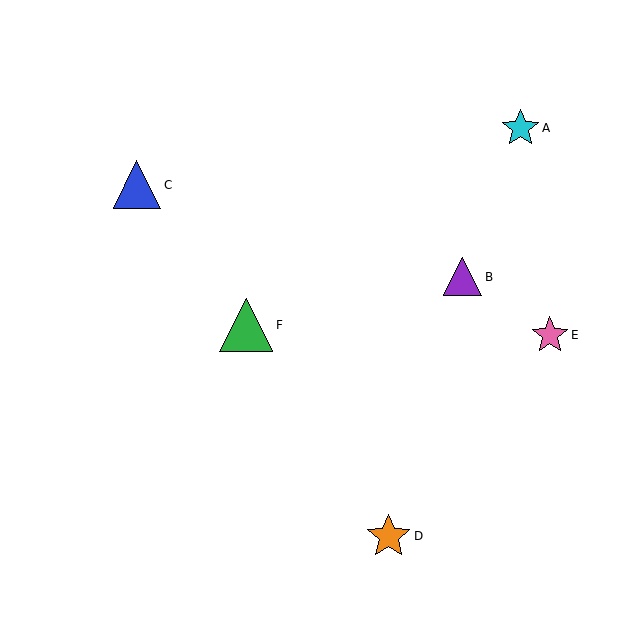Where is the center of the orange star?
The center of the orange star is at (389, 536).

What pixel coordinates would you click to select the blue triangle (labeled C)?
Click at (137, 185) to select the blue triangle C.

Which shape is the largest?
The green triangle (labeled F) is the largest.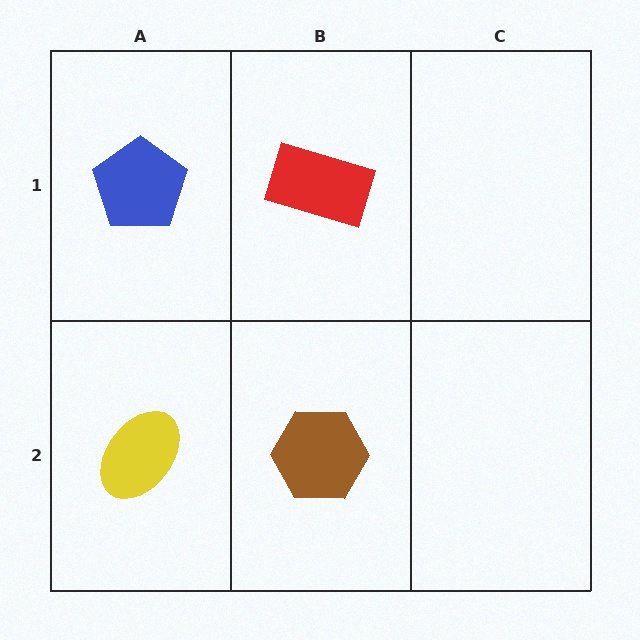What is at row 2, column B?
A brown hexagon.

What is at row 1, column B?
A red rectangle.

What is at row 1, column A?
A blue pentagon.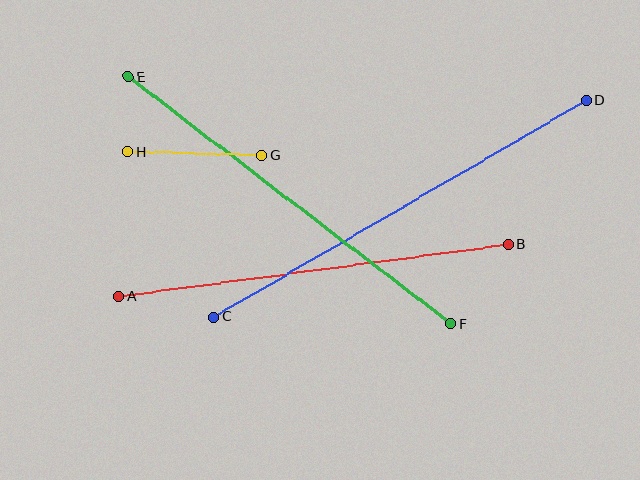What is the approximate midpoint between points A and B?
The midpoint is at approximately (314, 270) pixels.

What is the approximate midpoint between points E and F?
The midpoint is at approximately (290, 200) pixels.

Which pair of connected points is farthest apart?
Points C and D are farthest apart.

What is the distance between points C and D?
The distance is approximately 431 pixels.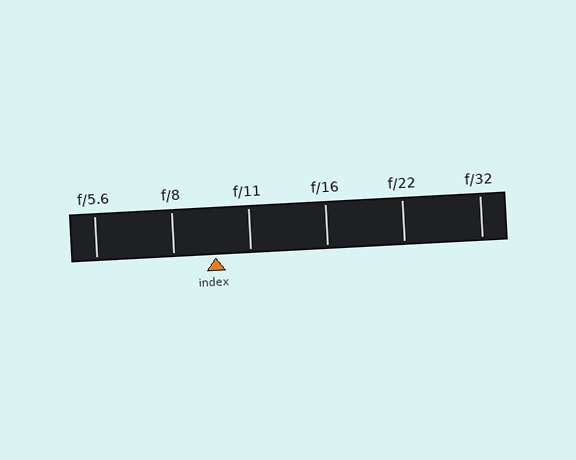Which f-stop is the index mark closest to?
The index mark is closest to f/11.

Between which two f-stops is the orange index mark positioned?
The index mark is between f/8 and f/11.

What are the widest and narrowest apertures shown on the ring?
The widest aperture shown is f/5.6 and the narrowest is f/32.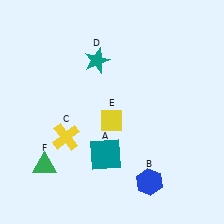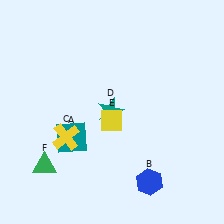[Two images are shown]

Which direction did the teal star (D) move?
The teal star (D) moved down.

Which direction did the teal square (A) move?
The teal square (A) moved left.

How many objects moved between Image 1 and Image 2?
2 objects moved between the two images.